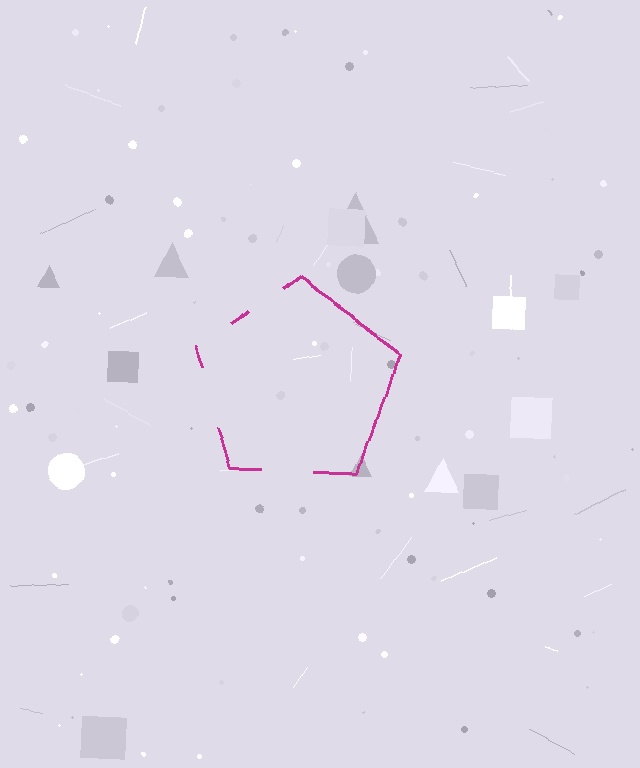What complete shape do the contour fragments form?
The contour fragments form a pentagon.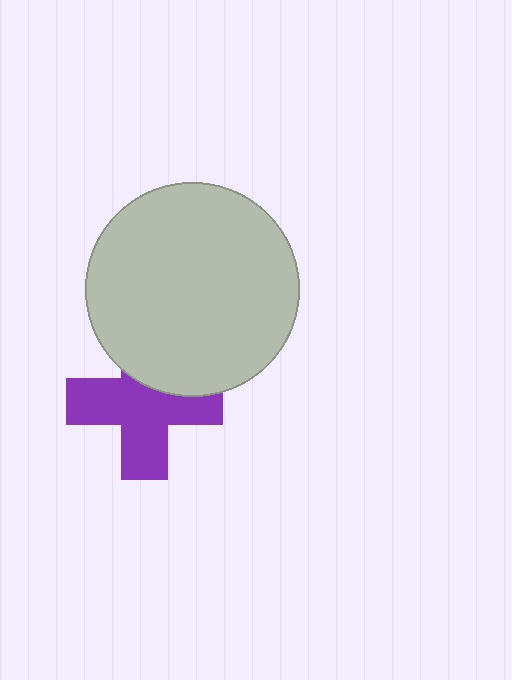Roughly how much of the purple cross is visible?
Most of it is visible (roughly 69%).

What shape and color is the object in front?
The object in front is a light gray circle.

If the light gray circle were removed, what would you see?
You would see the complete purple cross.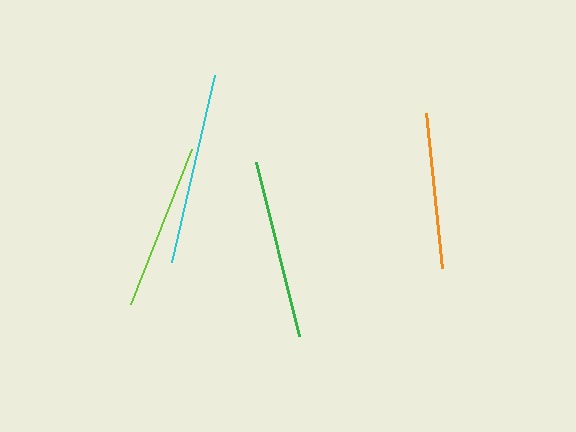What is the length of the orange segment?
The orange segment is approximately 157 pixels long.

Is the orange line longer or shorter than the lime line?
The lime line is longer than the orange line.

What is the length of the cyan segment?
The cyan segment is approximately 192 pixels long.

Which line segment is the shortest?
The orange line is the shortest at approximately 157 pixels.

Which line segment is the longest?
The cyan line is the longest at approximately 192 pixels.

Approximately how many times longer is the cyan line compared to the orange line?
The cyan line is approximately 1.2 times the length of the orange line.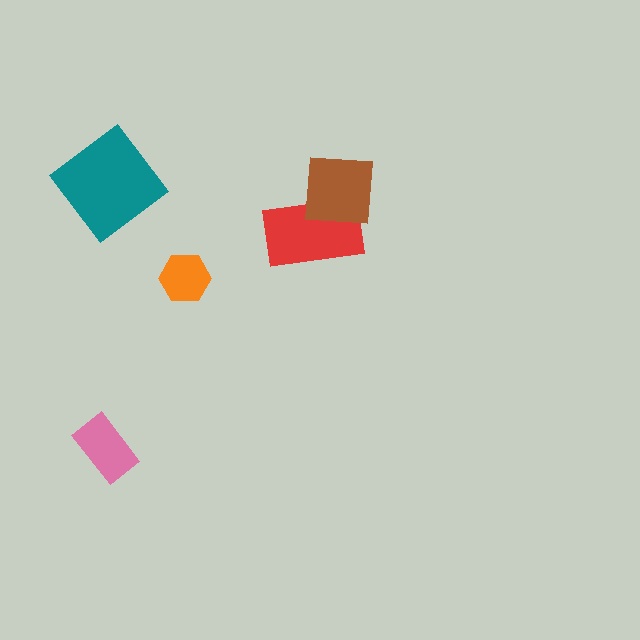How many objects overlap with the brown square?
1 object overlaps with the brown square.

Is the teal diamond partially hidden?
No, no other shape covers it.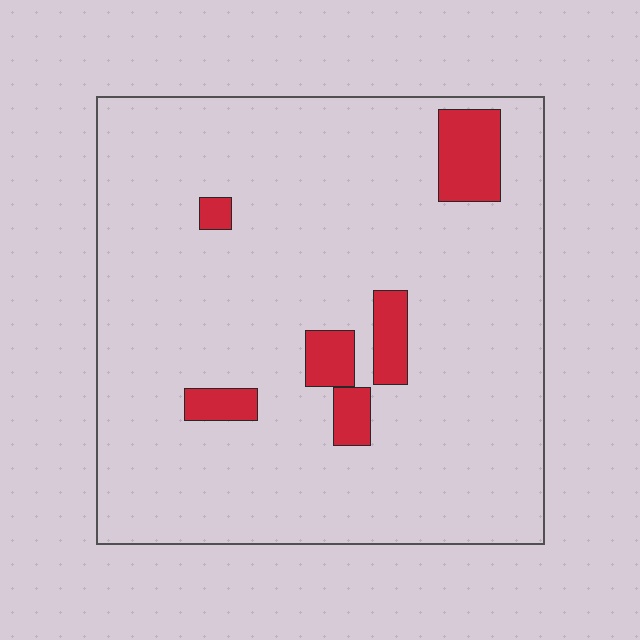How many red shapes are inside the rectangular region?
6.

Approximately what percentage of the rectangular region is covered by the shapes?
Approximately 10%.